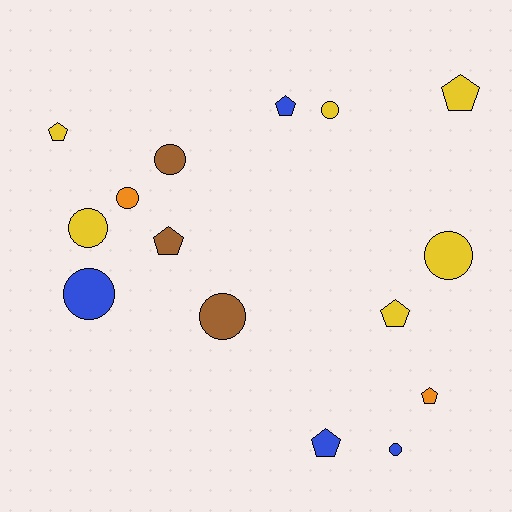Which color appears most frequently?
Yellow, with 6 objects.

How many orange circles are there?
There is 1 orange circle.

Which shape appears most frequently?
Circle, with 8 objects.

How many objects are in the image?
There are 15 objects.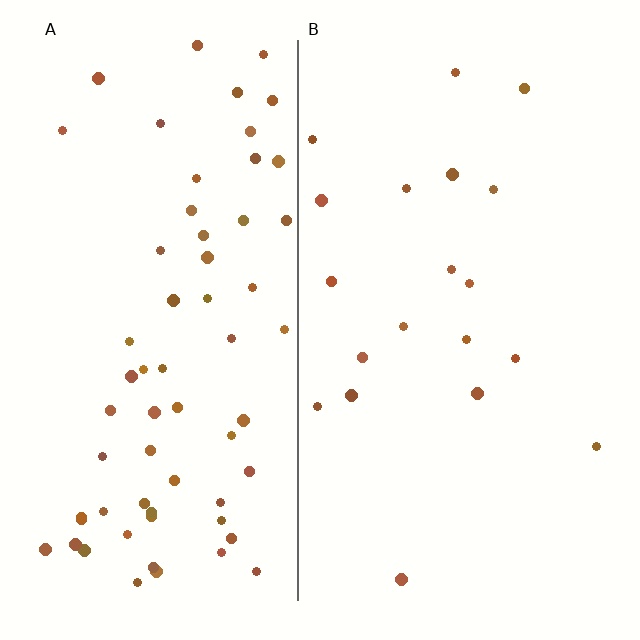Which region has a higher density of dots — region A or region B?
A (the left).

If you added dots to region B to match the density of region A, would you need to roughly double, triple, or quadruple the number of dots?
Approximately triple.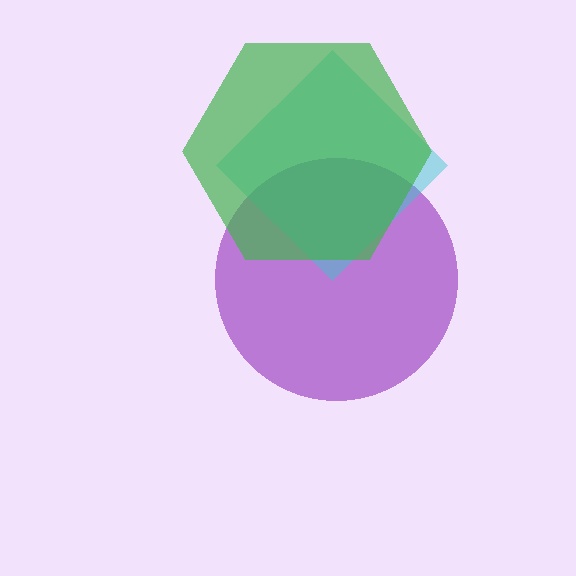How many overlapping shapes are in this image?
There are 3 overlapping shapes in the image.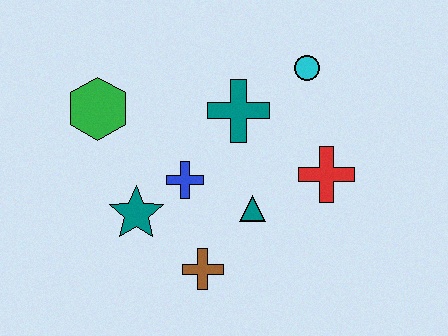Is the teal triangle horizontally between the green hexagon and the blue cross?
No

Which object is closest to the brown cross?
The teal triangle is closest to the brown cross.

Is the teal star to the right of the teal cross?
No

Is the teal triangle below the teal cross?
Yes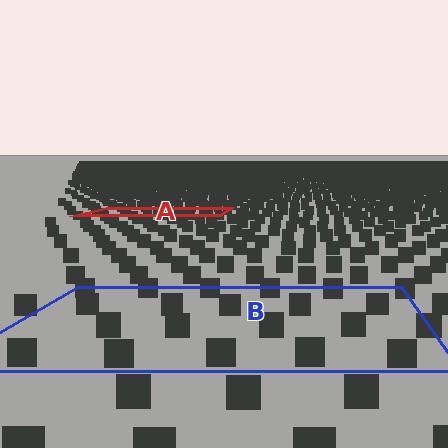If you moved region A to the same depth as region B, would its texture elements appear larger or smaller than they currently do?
They would appear larger. At a closer depth, the same texture elements are projected at a bigger on-screen size.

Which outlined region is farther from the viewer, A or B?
Region A is farther from the viewer — the texture elements inside it appear smaller and more densely packed.